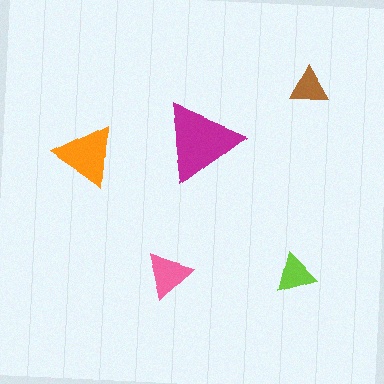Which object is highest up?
The brown triangle is topmost.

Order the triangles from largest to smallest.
the magenta one, the orange one, the pink one, the lime one, the brown one.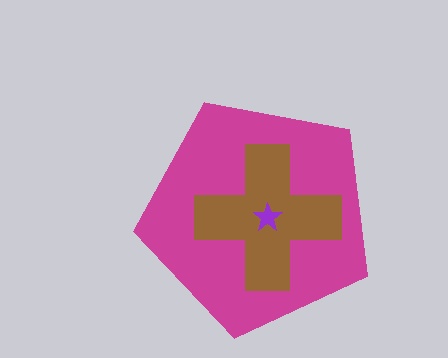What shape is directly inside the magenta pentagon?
The brown cross.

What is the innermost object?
The purple star.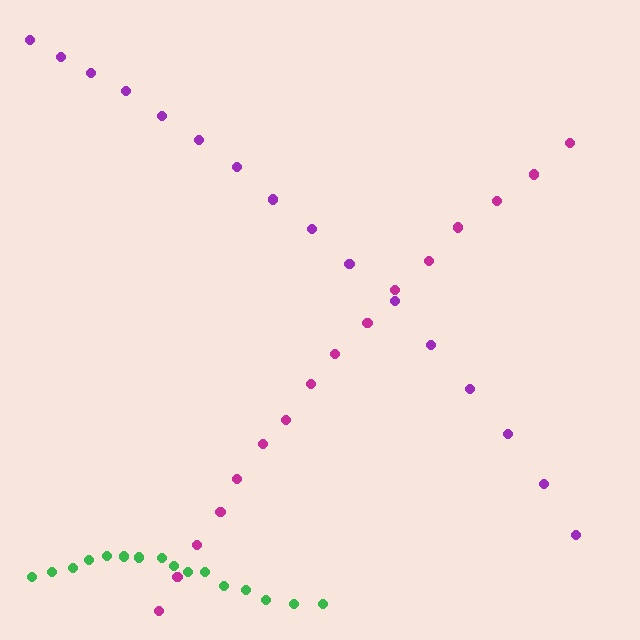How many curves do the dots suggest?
There are 3 distinct paths.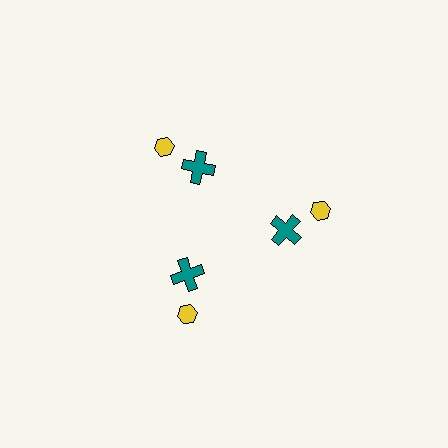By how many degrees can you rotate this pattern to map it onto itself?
The pattern maps onto itself every 120 degrees of rotation.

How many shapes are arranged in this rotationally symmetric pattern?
There are 6 shapes, arranged in 3 groups of 2.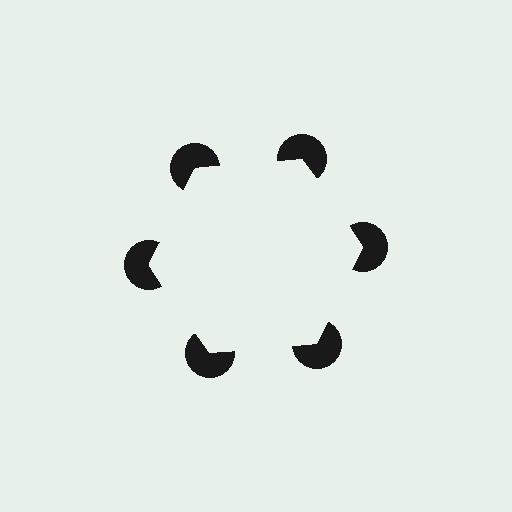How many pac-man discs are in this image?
There are 6 — one at each vertex of the illusory hexagon.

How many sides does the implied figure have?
6 sides.